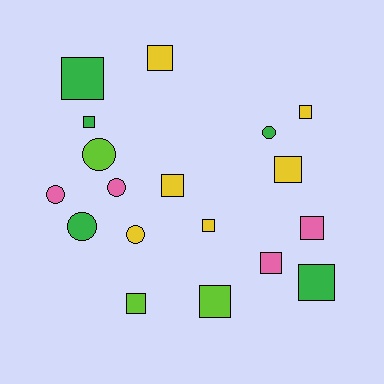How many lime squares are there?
There are 2 lime squares.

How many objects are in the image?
There are 18 objects.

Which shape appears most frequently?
Square, with 12 objects.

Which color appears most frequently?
Yellow, with 6 objects.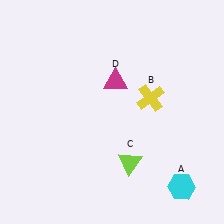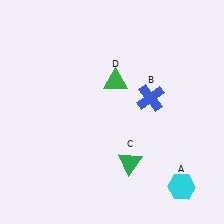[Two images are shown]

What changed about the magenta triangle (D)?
In Image 1, D is magenta. In Image 2, it changed to green.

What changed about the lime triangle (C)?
In Image 1, C is lime. In Image 2, it changed to green.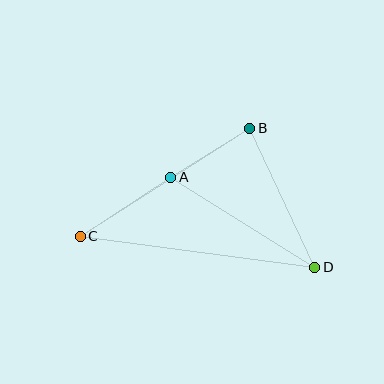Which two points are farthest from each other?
Points C and D are farthest from each other.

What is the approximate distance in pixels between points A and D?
The distance between A and D is approximately 170 pixels.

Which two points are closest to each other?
Points A and B are closest to each other.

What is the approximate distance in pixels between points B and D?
The distance between B and D is approximately 154 pixels.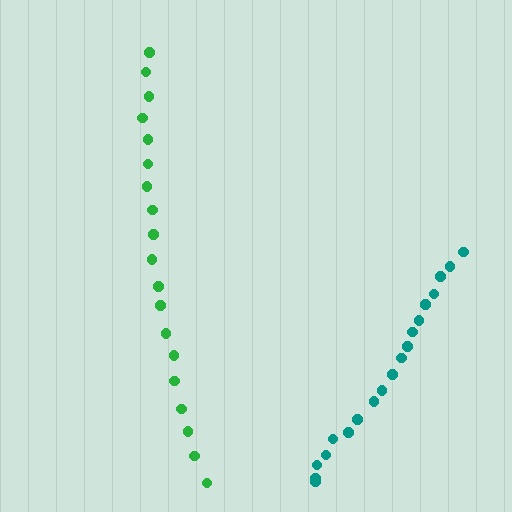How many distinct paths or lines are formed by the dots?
There are 2 distinct paths.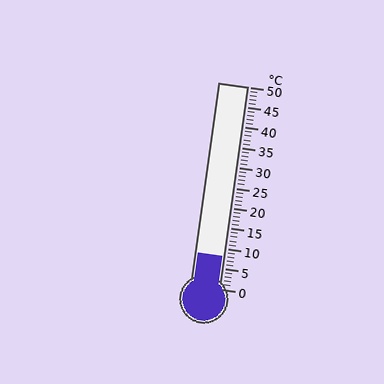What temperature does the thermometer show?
The thermometer shows approximately 8°C.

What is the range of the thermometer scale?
The thermometer scale ranges from 0°C to 50°C.